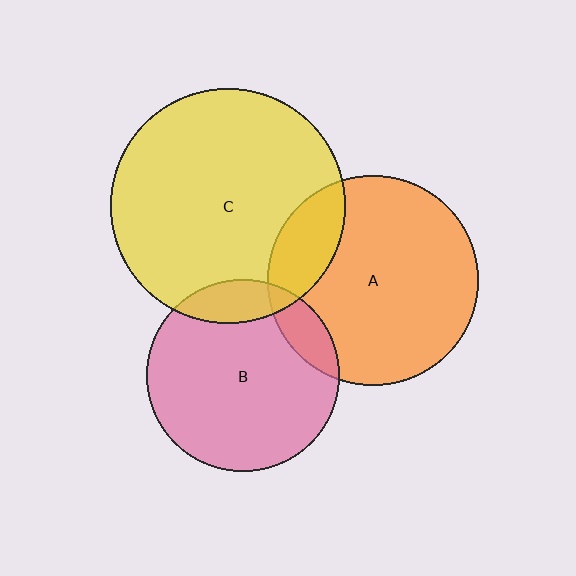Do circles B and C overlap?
Yes.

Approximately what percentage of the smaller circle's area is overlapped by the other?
Approximately 15%.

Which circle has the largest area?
Circle C (yellow).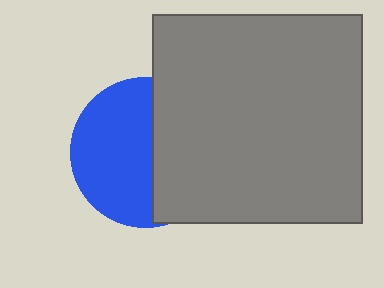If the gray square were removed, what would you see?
You would see the complete blue circle.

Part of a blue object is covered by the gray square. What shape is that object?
It is a circle.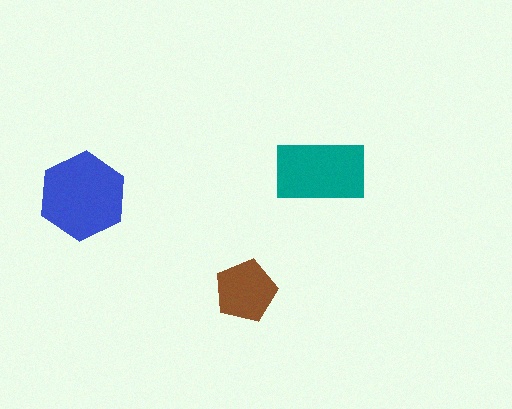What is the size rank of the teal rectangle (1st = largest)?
2nd.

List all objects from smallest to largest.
The brown pentagon, the teal rectangle, the blue hexagon.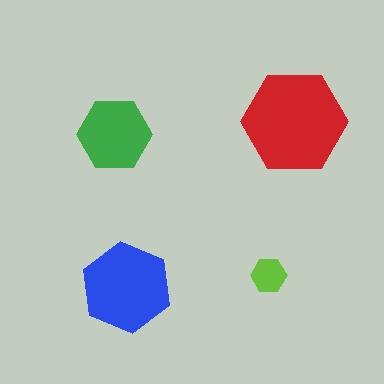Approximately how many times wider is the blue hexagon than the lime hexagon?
About 2.5 times wider.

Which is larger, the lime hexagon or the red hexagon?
The red one.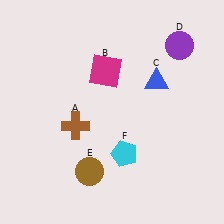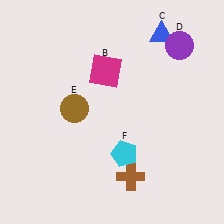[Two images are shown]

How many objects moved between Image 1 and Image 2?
3 objects moved between the two images.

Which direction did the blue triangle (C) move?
The blue triangle (C) moved up.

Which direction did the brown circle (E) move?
The brown circle (E) moved up.